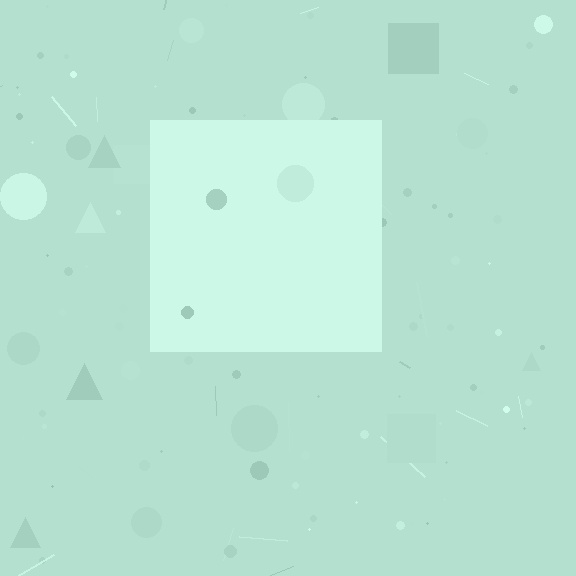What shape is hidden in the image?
A square is hidden in the image.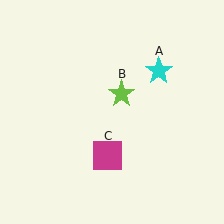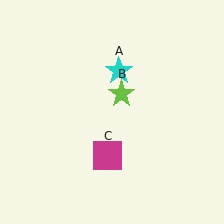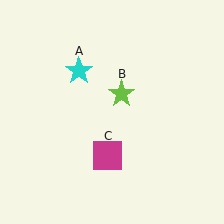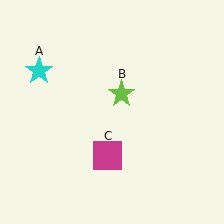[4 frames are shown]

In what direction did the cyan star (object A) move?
The cyan star (object A) moved left.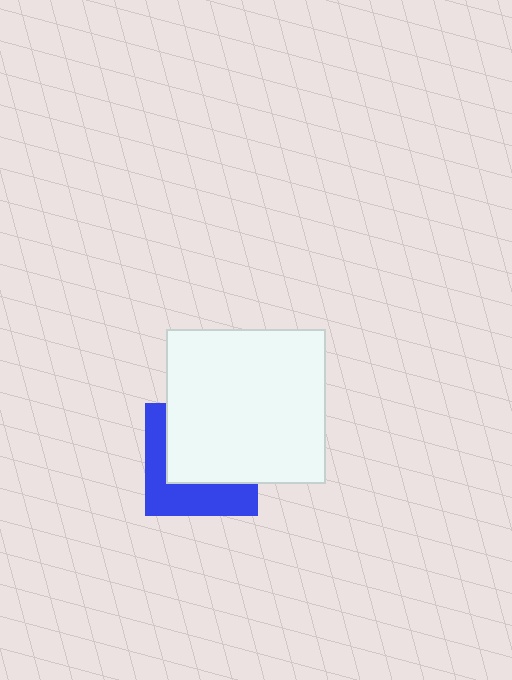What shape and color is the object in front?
The object in front is a white rectangle.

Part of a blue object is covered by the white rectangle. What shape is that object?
It is a square.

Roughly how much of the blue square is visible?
A small part of it is visible (roughly 41%).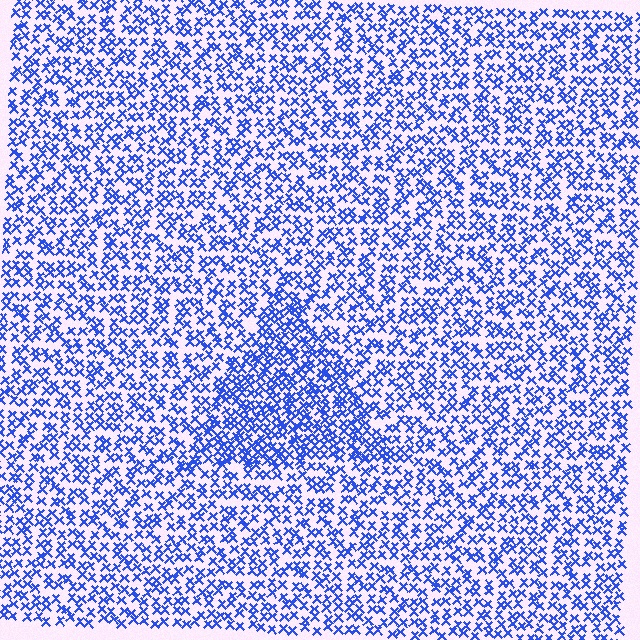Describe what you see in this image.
The image contains small blue elements arranged at two different densities. A triangle-shaped region is visible where the elements are more densely packed than the surrounding area.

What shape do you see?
I see a triangle.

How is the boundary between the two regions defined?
The boundary is defined by a change in element density (approximately 1.7x ratio). All elements are the same color, size, and shape.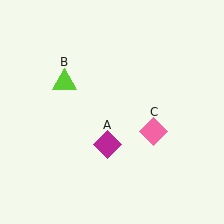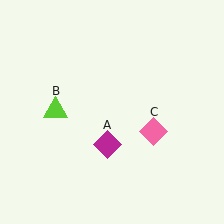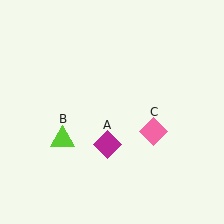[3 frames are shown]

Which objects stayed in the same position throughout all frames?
Magenta diamond (object A) and pink diamond (object C) remained stationary.